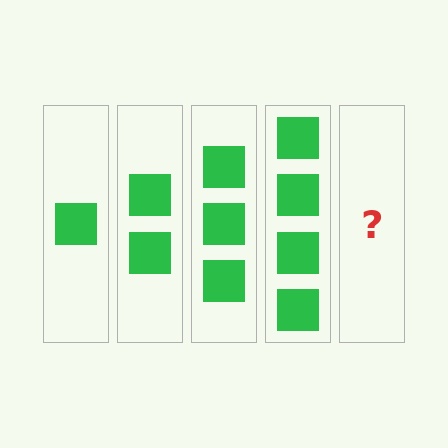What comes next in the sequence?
The next element should be 5 squares.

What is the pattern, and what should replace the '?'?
The pattern is that each step adds one more square. The '?' should be 5 squares.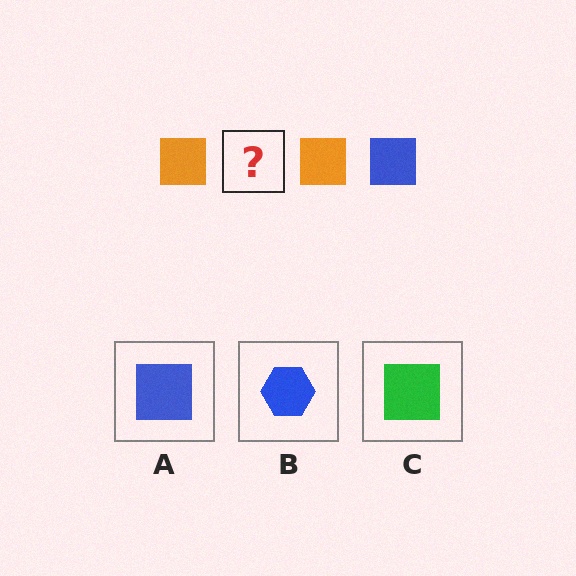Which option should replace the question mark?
Option A.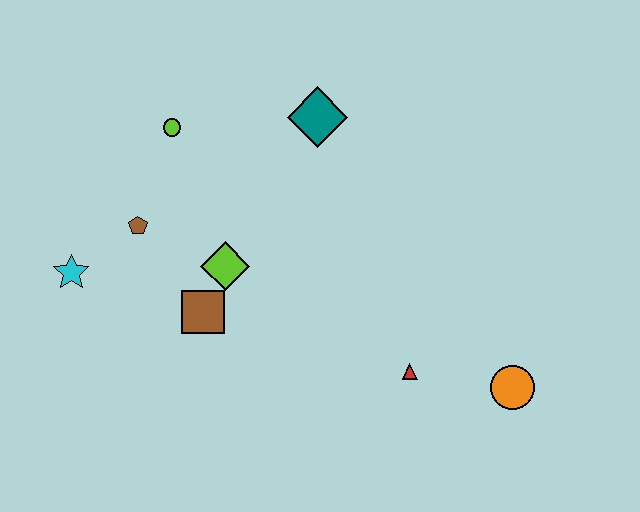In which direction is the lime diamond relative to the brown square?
The lime diamond is above the brown square.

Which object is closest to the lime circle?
The brown pentagon is closest to the lime circle.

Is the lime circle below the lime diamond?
No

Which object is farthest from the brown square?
The orange circle is farthest from the brown square.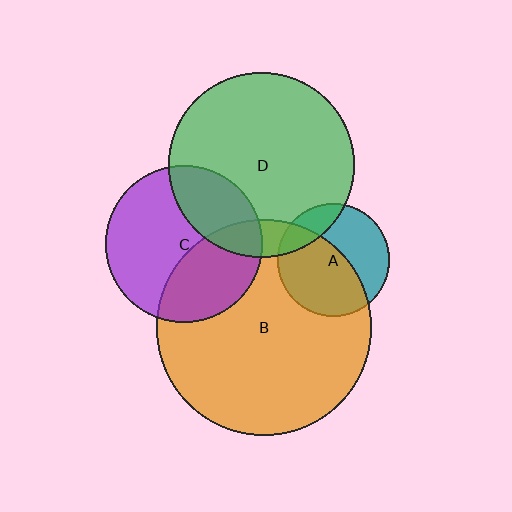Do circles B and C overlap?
Yes.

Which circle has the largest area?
Circle B (orange).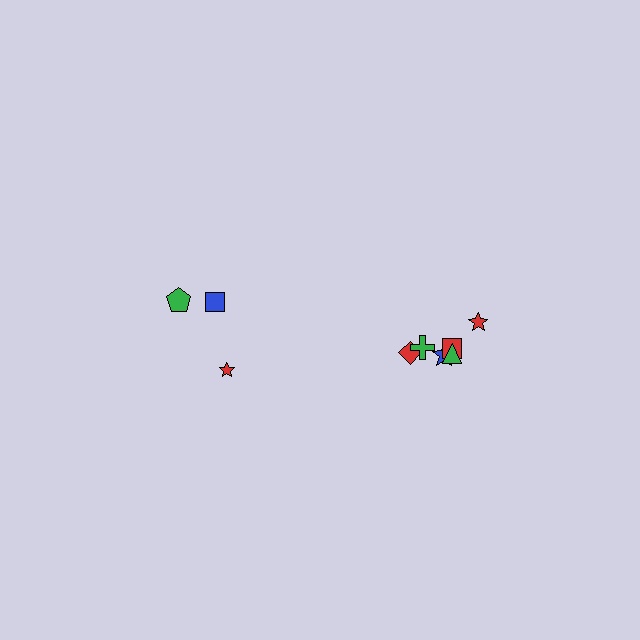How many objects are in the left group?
There are 3 objects.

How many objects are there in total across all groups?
There are 9 objects.